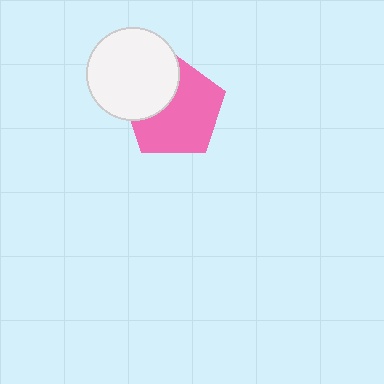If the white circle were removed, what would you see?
You would see the complete pink pentagon.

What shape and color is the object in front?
The object in front is a white circle.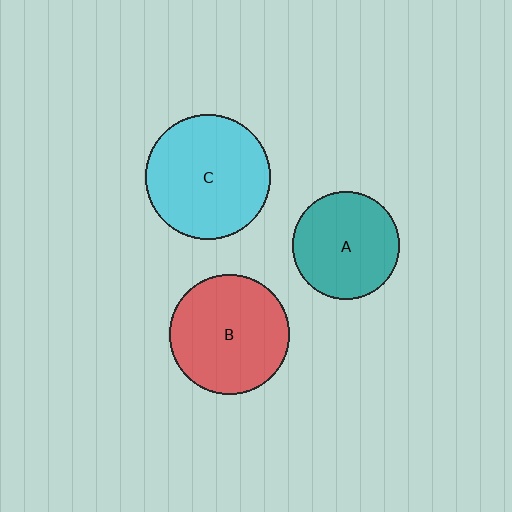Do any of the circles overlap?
No, none of the circles overlap.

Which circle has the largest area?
Circle C (cyan).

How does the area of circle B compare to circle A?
Approximately 1.2 times.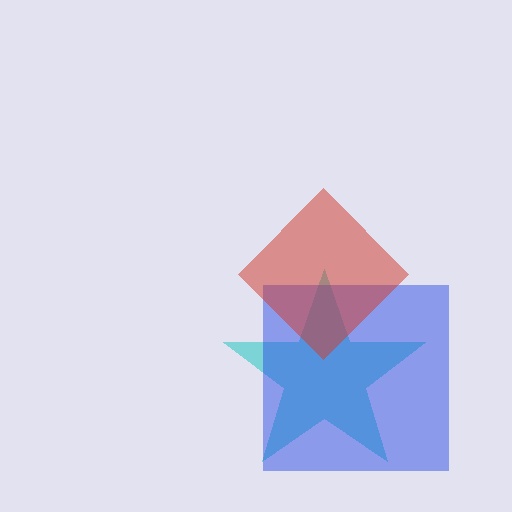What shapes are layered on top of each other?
The layered shapes are: a cyan star, a blue square, a red diamond.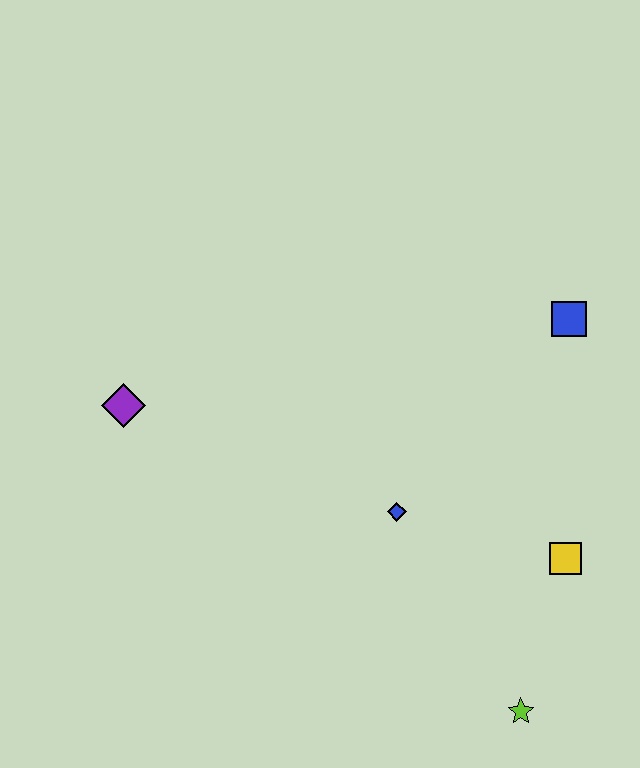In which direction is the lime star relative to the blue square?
The lime star is below the blue square.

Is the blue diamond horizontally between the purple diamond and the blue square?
Yes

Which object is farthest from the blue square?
The purple diamond is farthest from the blue square.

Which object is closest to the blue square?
The yellow square is closest to the blue square.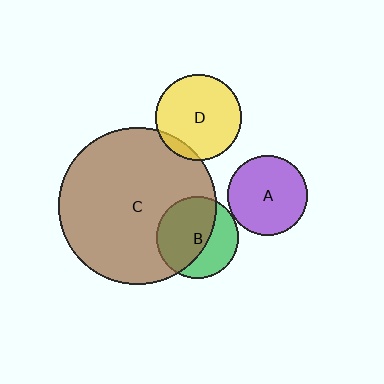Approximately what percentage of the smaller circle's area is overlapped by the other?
Approximately 10%.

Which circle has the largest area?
Circle C (brown).